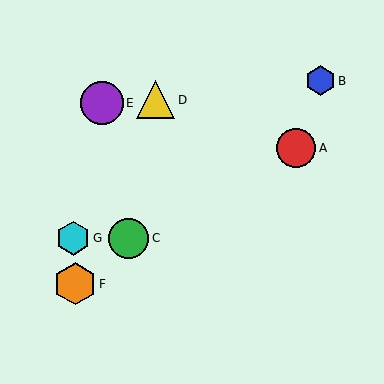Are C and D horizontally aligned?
No, C is at y≈238 and D is at y≈100.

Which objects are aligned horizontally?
Objects C, G are aligned horizontally.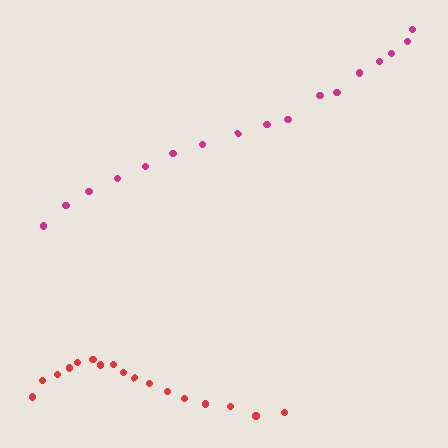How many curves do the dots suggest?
There are 2 distinct paths.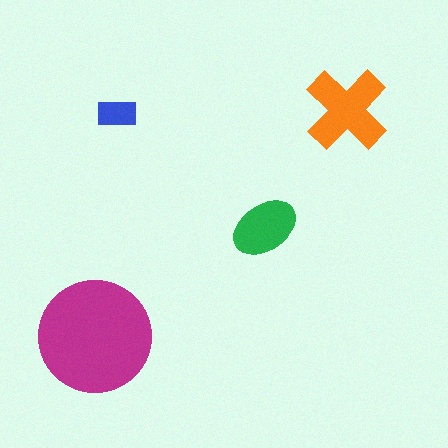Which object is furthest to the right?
The orange cross is rightmost.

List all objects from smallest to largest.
The blue rectangle, the green ellipse, the orange cross, the magenta circle.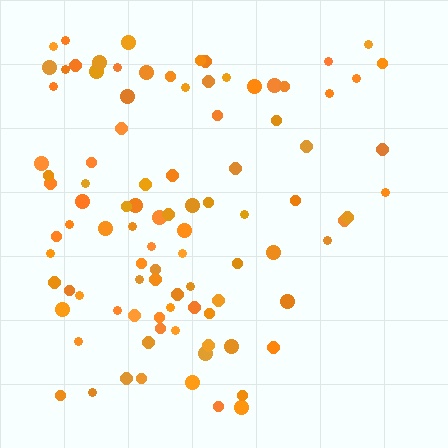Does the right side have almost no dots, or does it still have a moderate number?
Still a moderate number, just noticeably fewer than the left.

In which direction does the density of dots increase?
From right to left, with the left side densest.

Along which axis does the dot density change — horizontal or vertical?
Horizontal.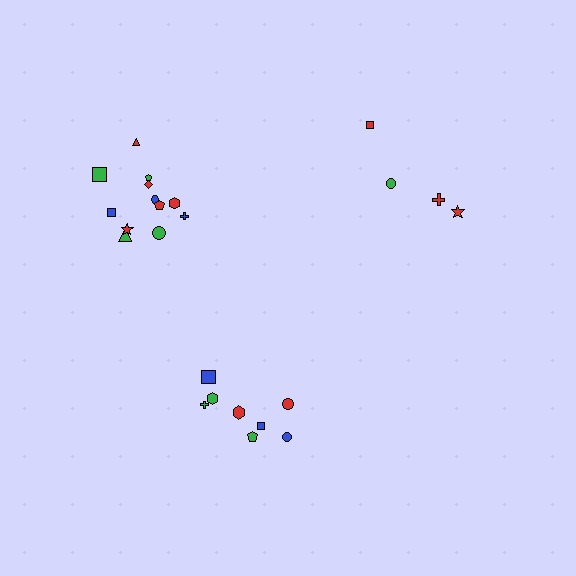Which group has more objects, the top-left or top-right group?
The top-left group.